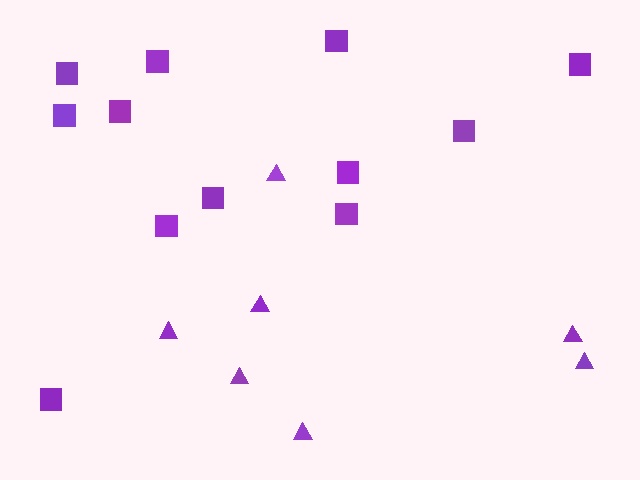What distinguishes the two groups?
There are 2 groups: one group of squares (12) and one group of triangles (7).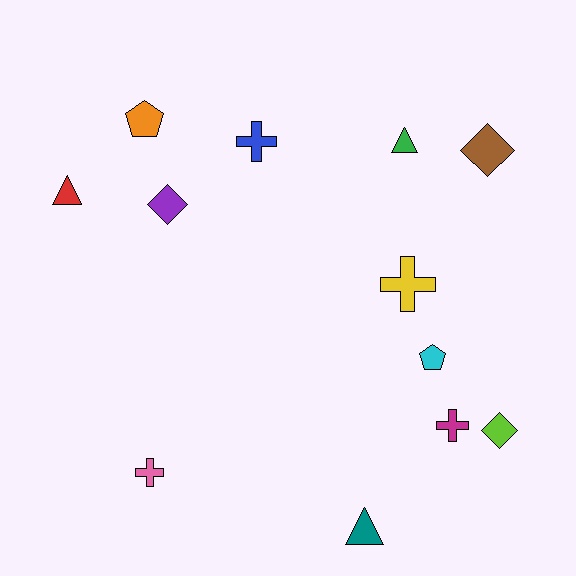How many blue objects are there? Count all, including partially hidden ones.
There is 1 blue object.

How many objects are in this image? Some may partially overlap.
There are 12 objects.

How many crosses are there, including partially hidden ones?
There are 4 crosses.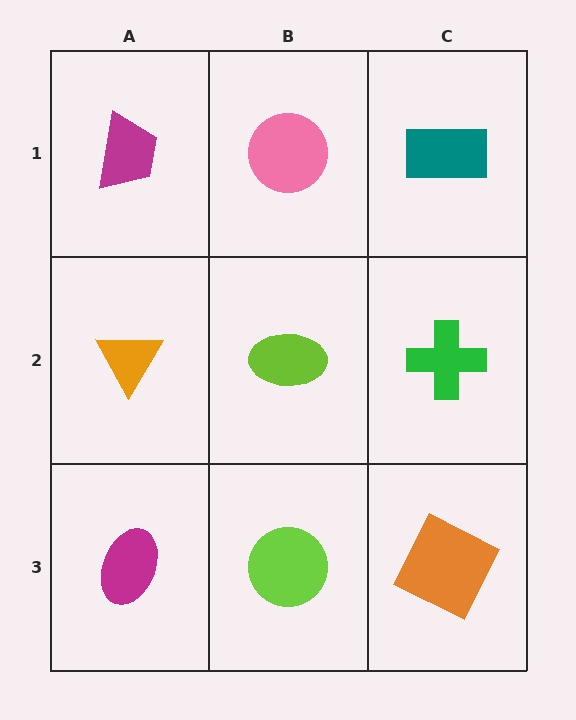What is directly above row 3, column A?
An orange triangle.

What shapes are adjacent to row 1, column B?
A lime ellipse (row 2, column B), a magenta trapezoid (row 1, column A), a teal rectangle (row 1, column C).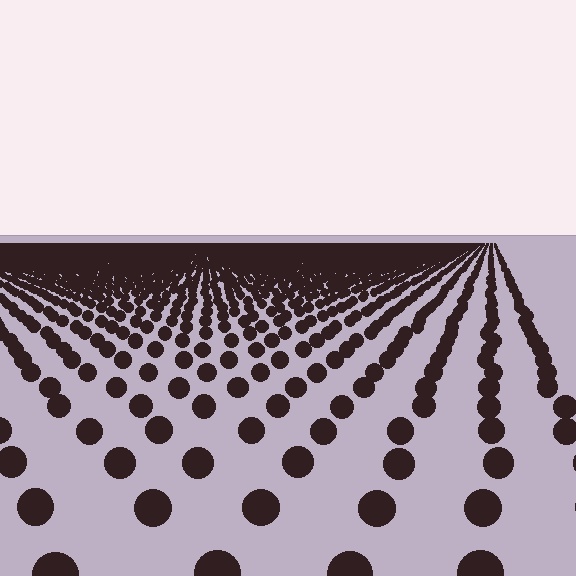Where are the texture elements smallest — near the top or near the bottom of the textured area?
Near the top.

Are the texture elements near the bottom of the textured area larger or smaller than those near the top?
Larger. Near the bottom, elements are closer to the viewer and appear at a bigger on-screen size.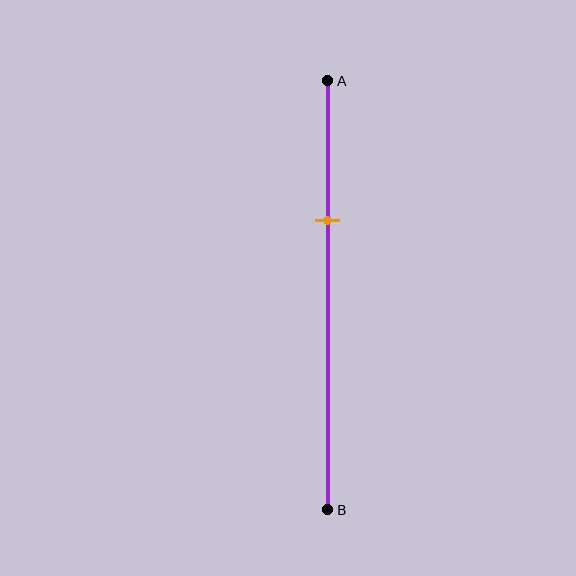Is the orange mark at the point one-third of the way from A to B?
Yes, the mark is approximately at the one-third point.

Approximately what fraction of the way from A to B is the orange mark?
The orange mark is approximately 35% of the way from A to B.